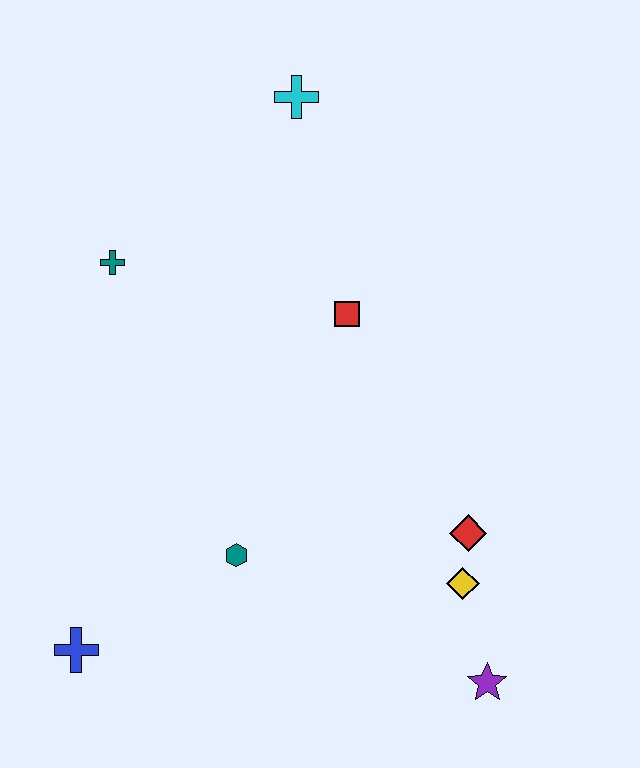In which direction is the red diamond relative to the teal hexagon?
The red diamond is to the right of the teal hexagon.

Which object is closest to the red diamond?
The yellow diamond is closest to the red diamond.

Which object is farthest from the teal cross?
The purple star is farthest from the teal cross.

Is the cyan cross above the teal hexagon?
Yes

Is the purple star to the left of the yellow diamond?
No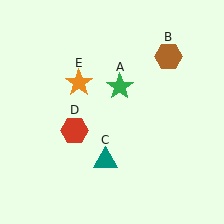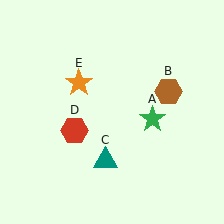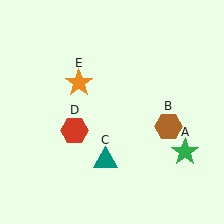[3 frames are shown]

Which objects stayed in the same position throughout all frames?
Teal triangle (object C) and red hexagon (object D) and orange star (object E) remained stationary.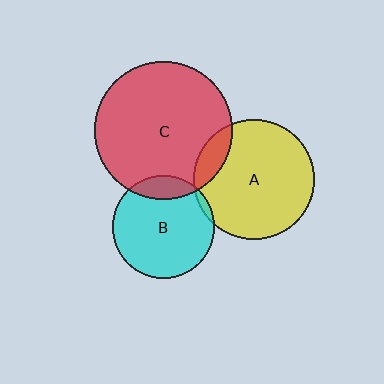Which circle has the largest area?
Circle C (red).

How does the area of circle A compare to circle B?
Approximately 1.4 times.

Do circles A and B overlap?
Yes.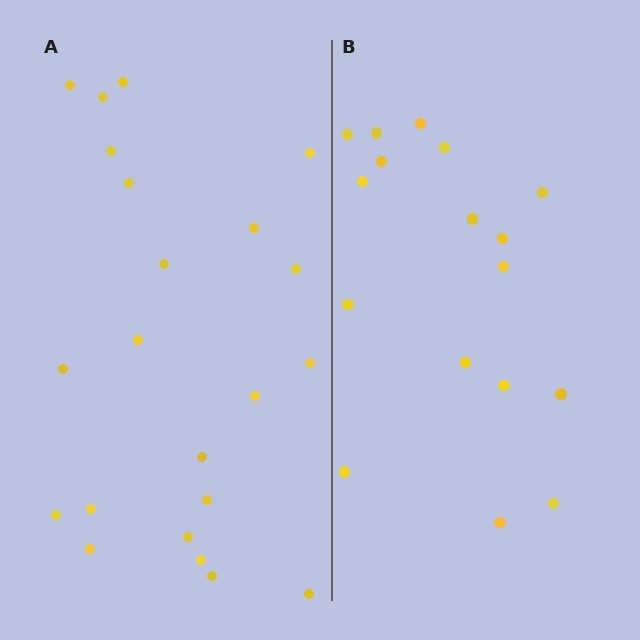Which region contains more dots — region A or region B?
Region A (the left region) has more dots.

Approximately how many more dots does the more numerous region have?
Region A has about 5 more dots than region B.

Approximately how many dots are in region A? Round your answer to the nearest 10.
About 20 dots. (The exact count is 22, which rounds to 20.)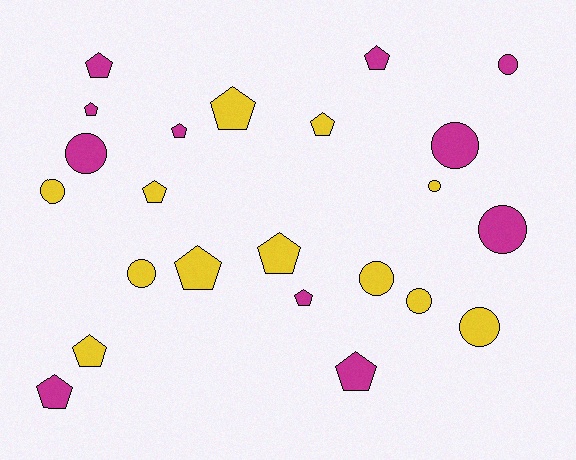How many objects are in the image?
There are 23 objects.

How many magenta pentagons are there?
There are 7 magenta pentagons.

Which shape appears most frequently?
Pentagon, with 13 objects.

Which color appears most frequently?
Yellow, with 12 objects.